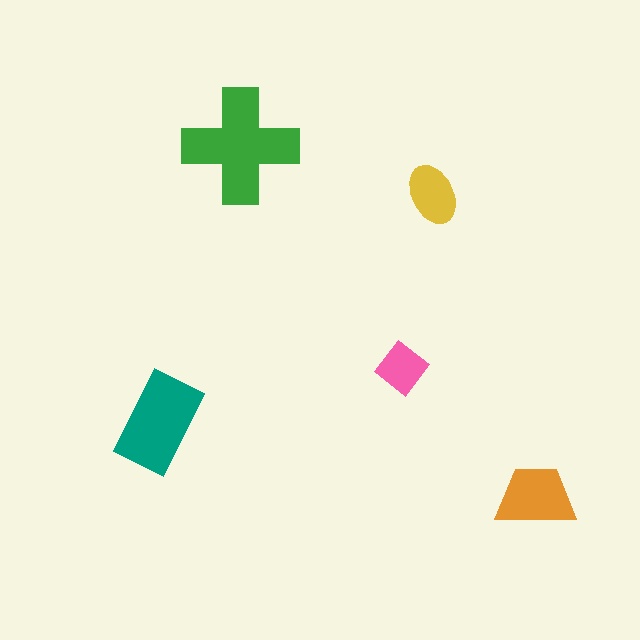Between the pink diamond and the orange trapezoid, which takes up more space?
The orange trapezoid.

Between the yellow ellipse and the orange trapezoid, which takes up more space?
The orange trapezoid.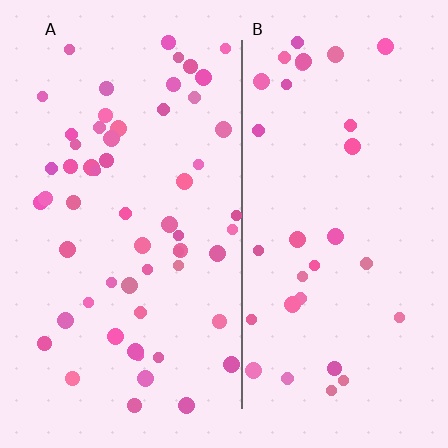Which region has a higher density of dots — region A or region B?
A (the left).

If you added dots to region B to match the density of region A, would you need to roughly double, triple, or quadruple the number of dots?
Approximately double.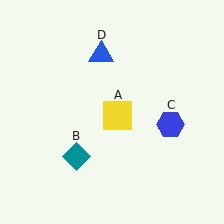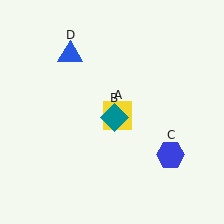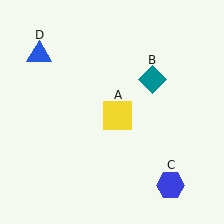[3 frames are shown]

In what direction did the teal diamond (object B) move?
The teal diamond (object B) moved up and to the right.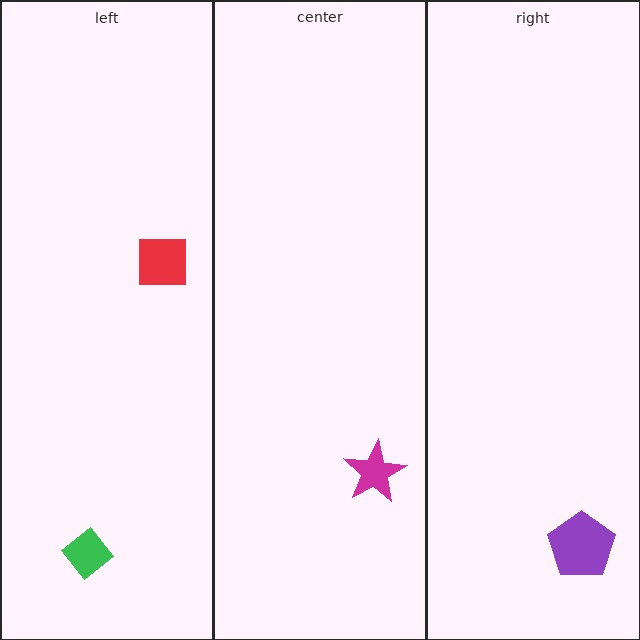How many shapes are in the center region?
1.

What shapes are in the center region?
The magenta star.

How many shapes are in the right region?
1.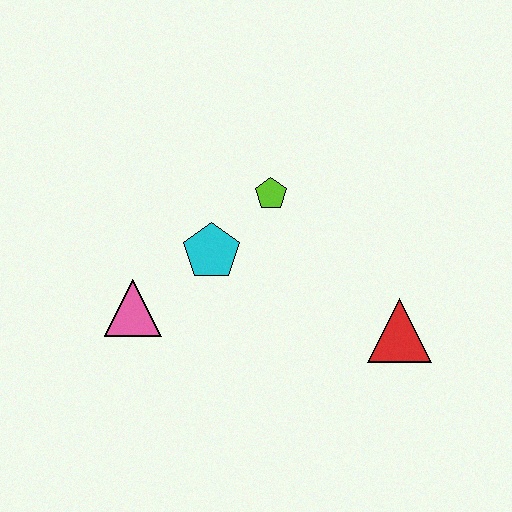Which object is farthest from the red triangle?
The pink triangle is farthest from the red triangle.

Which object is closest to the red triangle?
The lime pentagon is closest to the red triangle.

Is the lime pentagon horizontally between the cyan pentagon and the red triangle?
Yes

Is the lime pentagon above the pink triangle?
Yes